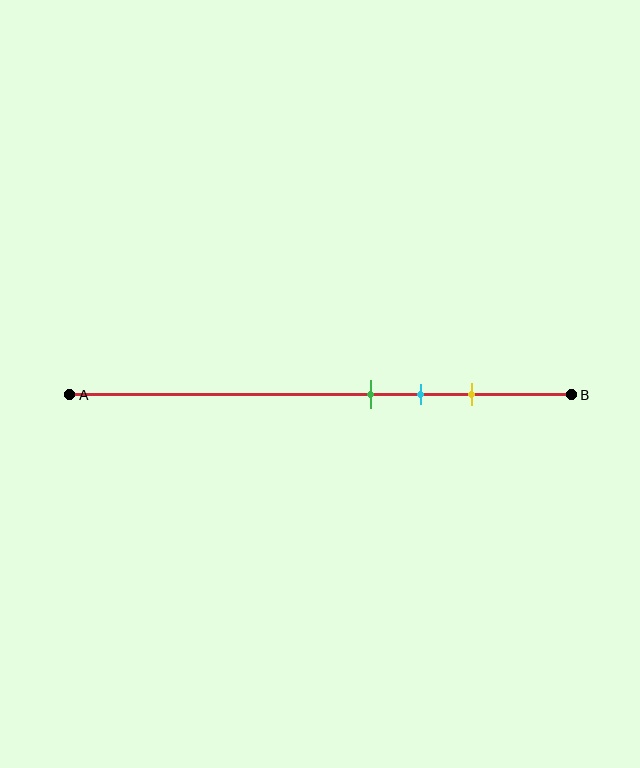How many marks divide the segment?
There are 3 marks dividing the segment.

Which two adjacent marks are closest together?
The green and cyan marks are the closest adjacent pair.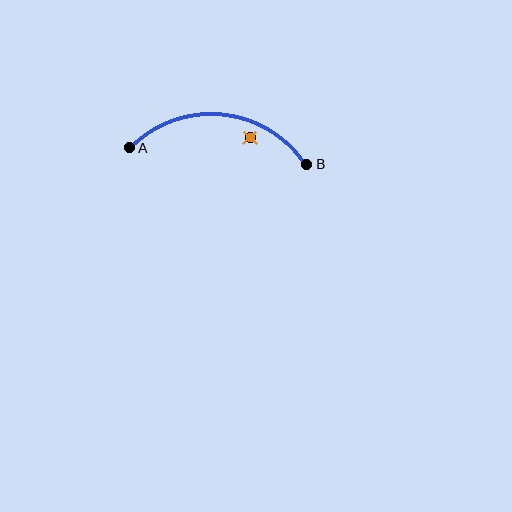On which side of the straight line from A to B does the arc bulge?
The arc bulges above the straight line connecting A and B.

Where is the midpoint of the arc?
The arc midpoint is the point on the curve farthest from the straight line joining A and B. It sits above that line.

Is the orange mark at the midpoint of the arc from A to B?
No — the orange mark does not lie on the arc at all. It sits slightly inside the curve.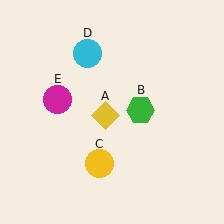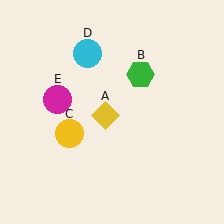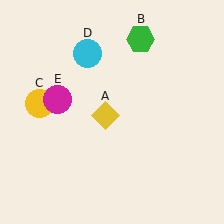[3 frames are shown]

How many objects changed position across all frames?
2 objects changed position: green hexagon (object B), yellow circle (object C).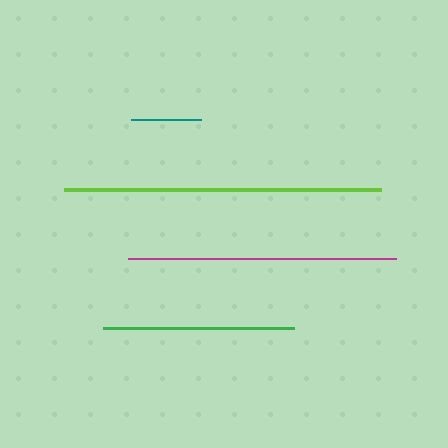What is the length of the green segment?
The green segment is approximately 191 pixels long.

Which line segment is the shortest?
The teal line is the shortest at approximately 69 pixels.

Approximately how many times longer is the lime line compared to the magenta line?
The lime line is approximately 1.2 times the length of the magenta line.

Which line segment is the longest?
The lime line is the longest at approximately 317 pixels.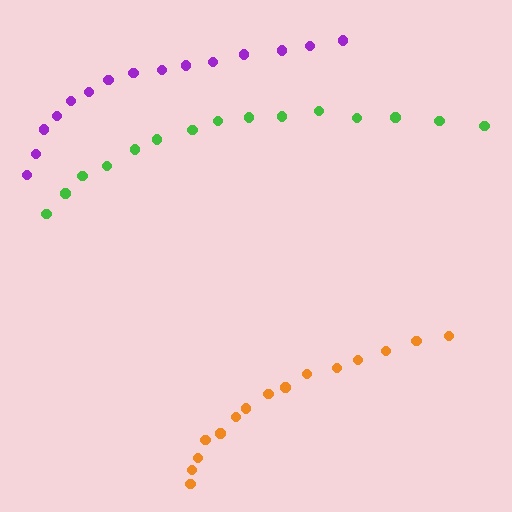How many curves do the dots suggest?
There are 3 distinct paths.